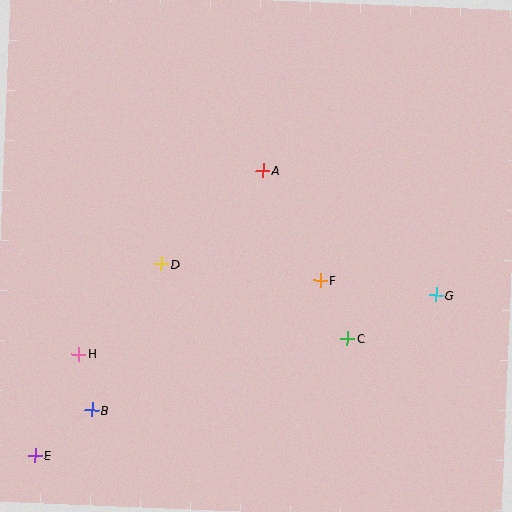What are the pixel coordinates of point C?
Point C is at (348, 339).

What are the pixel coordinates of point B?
Point B is at (92, 410).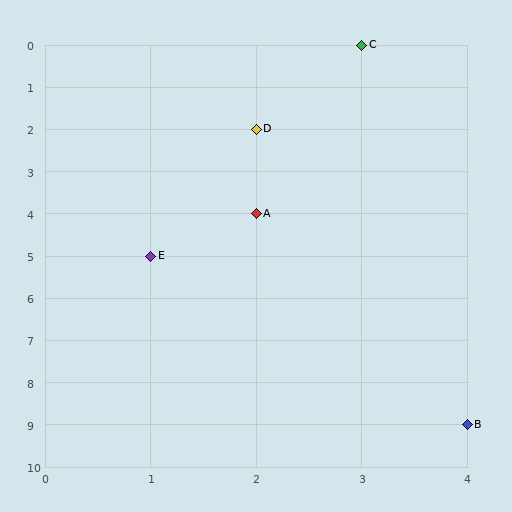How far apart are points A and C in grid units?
Points A and C are 1 column and 4 rows apart (about 4.1 grid units diagonally).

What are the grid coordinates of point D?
Point D is at grid coordinates (2, 2).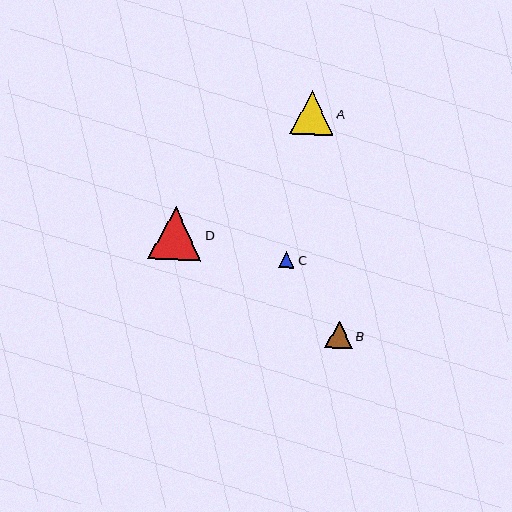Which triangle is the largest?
Triangle D is the largest with a size of approximately 53 pixels.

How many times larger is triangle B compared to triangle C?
Triangle B is approximately 1.7 times the size of triangle C.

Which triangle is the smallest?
Triangle C is the smallest with a size of approximately 16 pixels.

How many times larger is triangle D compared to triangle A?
Triangle D is approximately 1.2 times the size of triangle A.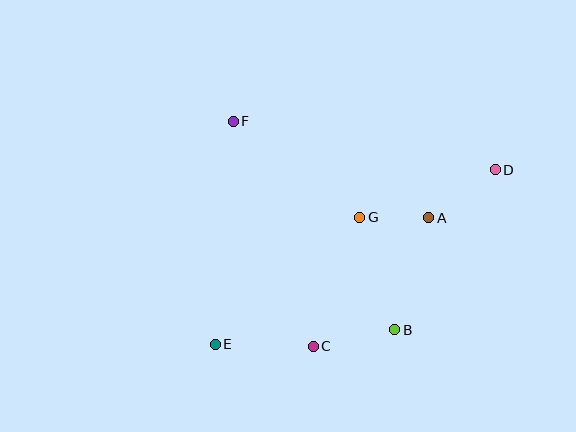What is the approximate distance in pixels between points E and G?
The distance between E and G is approximately 193 pixels.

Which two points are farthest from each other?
Points D and E are farthest from each other.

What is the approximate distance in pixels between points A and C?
The distance between A and C is approximately 173 pixels.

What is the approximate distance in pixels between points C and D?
The distance between C and D is approximately 253 pixels.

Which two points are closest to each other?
Points A and G are closest to each other.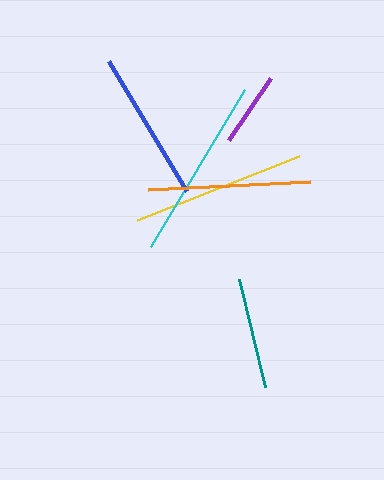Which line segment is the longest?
The cyan line is the longest at approximately 183 pixels.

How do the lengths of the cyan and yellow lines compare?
The cyan and yellow lines are approximately the same length.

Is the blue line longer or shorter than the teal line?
The blue line is longer than the teal line.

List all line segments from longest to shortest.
From longest to shortest: cyan, yellow, orange, blue, teal, purple.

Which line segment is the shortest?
The purple line is the shortest at approximately 75 pixels.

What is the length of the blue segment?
The blue segment is approximately 151 pixels long.